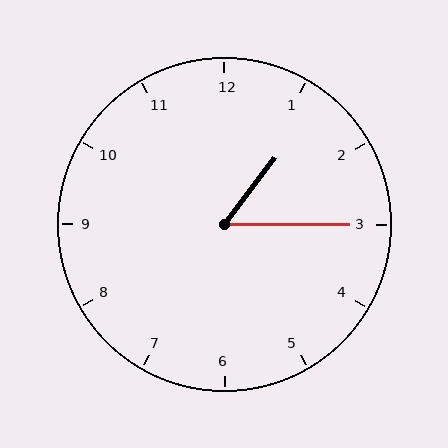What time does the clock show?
1:15.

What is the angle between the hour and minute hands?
Approximately 52 degrees.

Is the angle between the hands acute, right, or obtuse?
It is acute.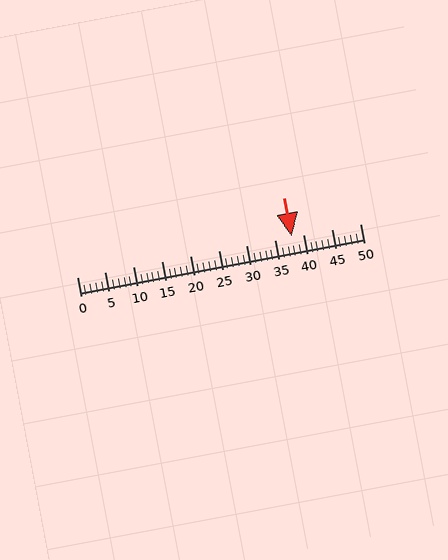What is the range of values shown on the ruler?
The ruler shows values from 0 to 50.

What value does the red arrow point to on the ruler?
The red arrow points to approximately 38.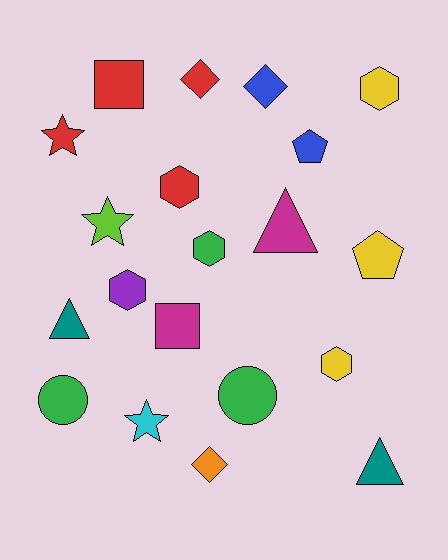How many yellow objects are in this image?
There are 3 yellow objects.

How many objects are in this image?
There are 20 objects.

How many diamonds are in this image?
There are 3 diamonds.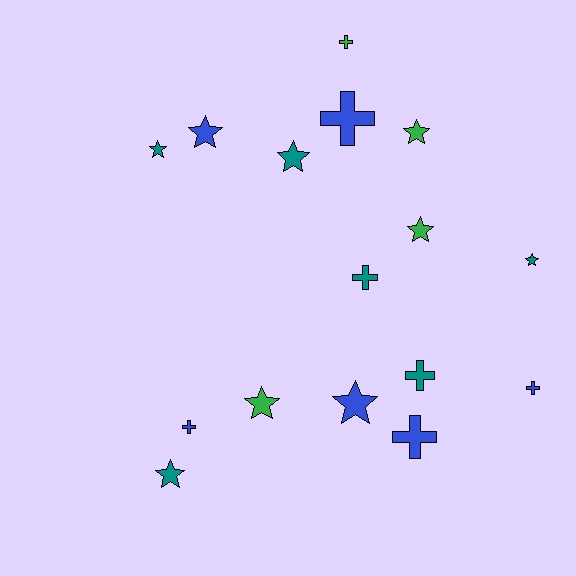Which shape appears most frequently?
Star, with 9 objects.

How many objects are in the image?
There are 16 objects.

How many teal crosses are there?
There are 2 teal crosses.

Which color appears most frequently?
Blue, with 6 objects.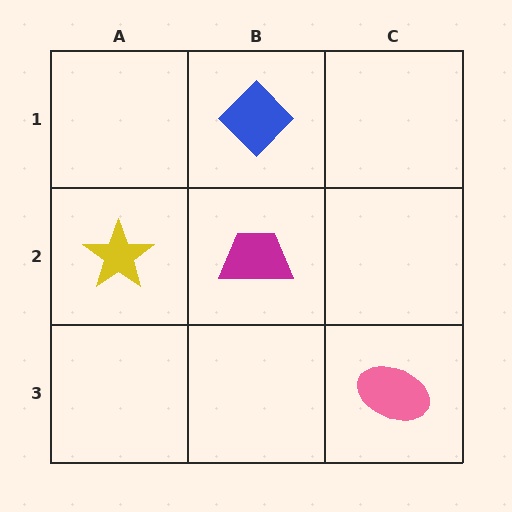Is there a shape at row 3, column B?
No, that cell is empty.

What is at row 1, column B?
A blue diamond.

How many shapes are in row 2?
2 shapes.